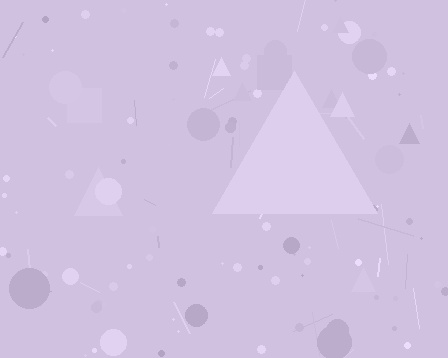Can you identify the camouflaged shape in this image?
The camouflaged shape is a triangle.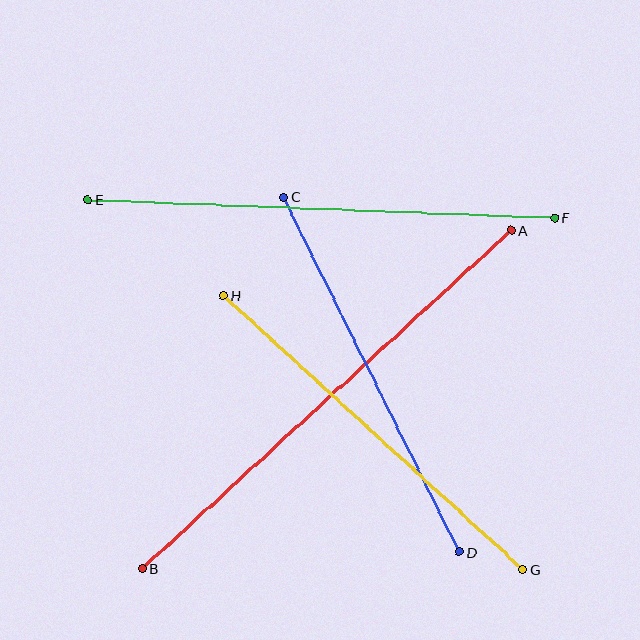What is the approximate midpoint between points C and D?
The midpoint is at approximately (372, 375) pixels.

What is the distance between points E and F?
The distance is approximately 467 pixels.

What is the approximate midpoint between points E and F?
The midpoint is at approximately (321, 209) pixels.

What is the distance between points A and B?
The distance is approximately 501 pixels.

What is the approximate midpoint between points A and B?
The midpoint is at approximately (327, 399) pixels.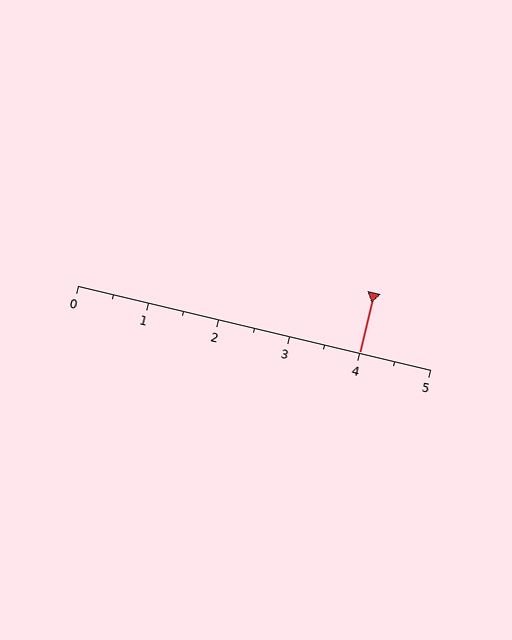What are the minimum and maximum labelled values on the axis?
The axis runs from 0 to 5.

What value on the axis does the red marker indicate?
The marker indicates approximately 4.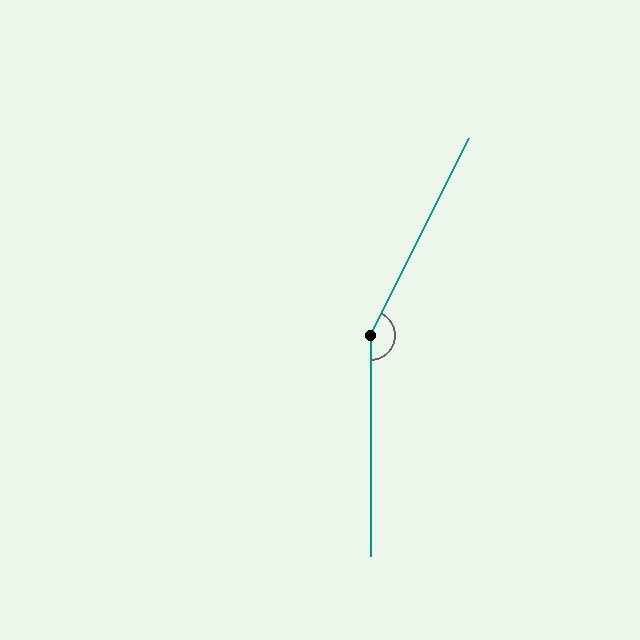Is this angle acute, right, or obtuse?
It is obtuse.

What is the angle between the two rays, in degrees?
Approximately 153 degrees.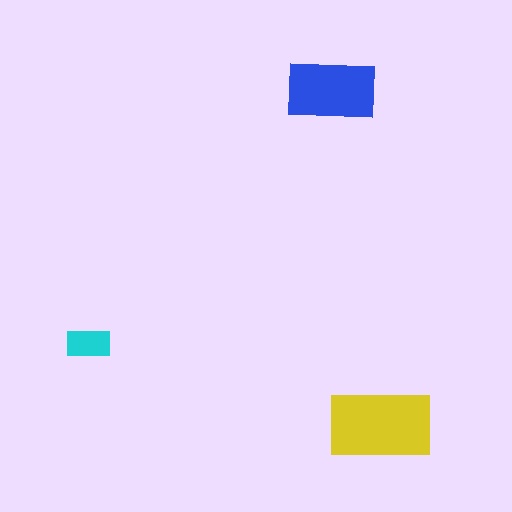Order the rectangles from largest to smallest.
the yellow one, the blue one, the cyan one.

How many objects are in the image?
There are 3 objects in the image.